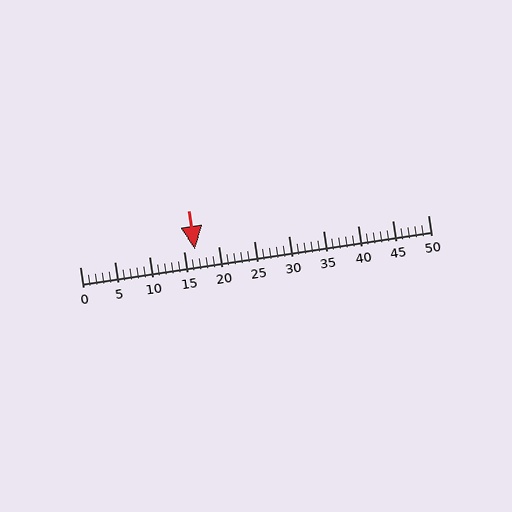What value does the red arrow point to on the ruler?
The red arrow points to approximately 16.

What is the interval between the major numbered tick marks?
The major tick marks are spaced 5 units apart.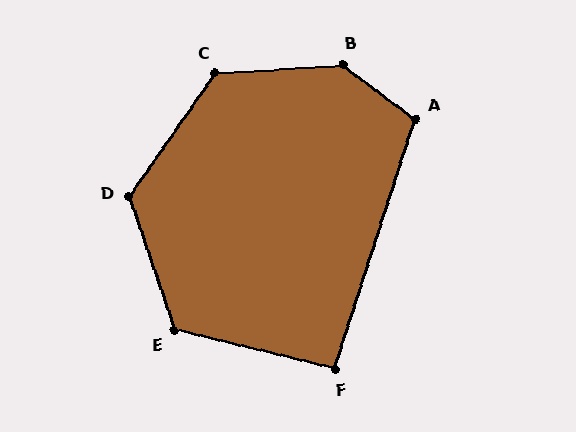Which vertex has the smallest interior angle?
F, at approximately 94 degrees.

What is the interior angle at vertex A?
Approximately 109 degrees (obtuse).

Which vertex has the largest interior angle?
B, at approximately 140 degrees.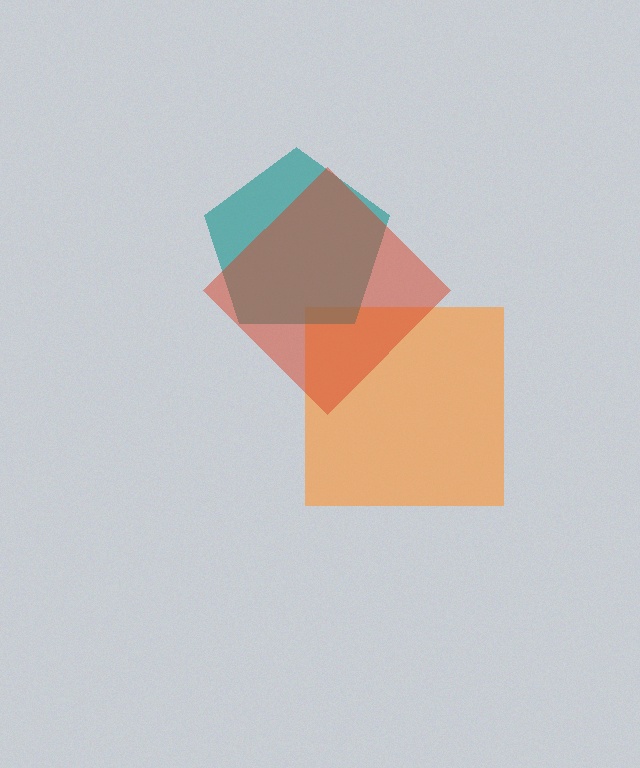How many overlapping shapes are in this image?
There are 3 overlapping shapes in the image.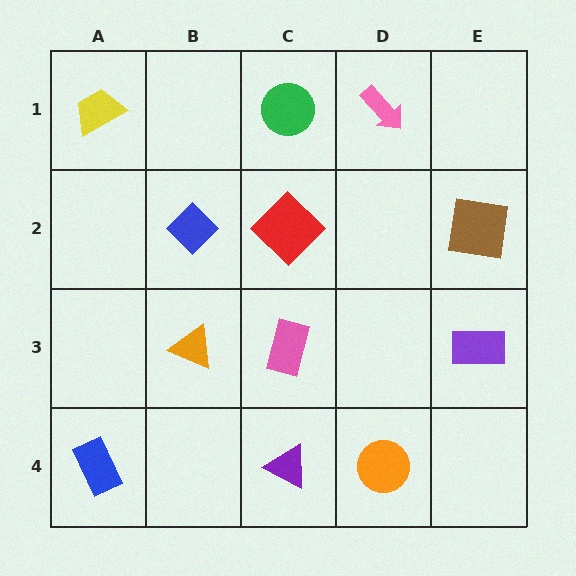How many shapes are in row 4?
3 shapes.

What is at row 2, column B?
A blue diamond.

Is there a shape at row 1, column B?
No, that cell is empty.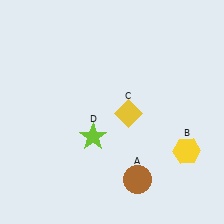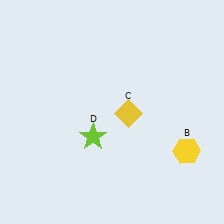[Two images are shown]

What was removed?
The brown circle (A) was removed in Image 2.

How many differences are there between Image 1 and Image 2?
There is 1 difference between the two images.